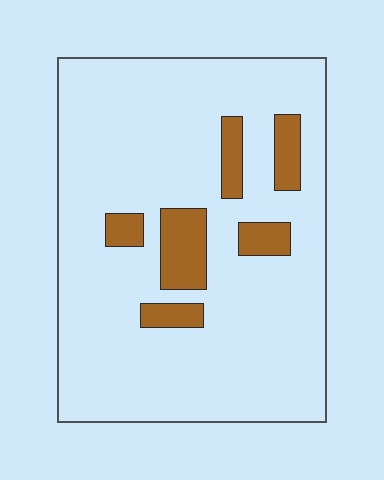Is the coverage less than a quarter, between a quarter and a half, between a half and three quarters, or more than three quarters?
Less than a quarter.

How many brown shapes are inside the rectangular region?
6.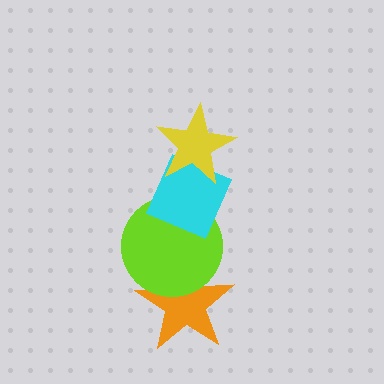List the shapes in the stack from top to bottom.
From top to bottom: the yellow star, the cyan diamond, the lime circle, the orange star.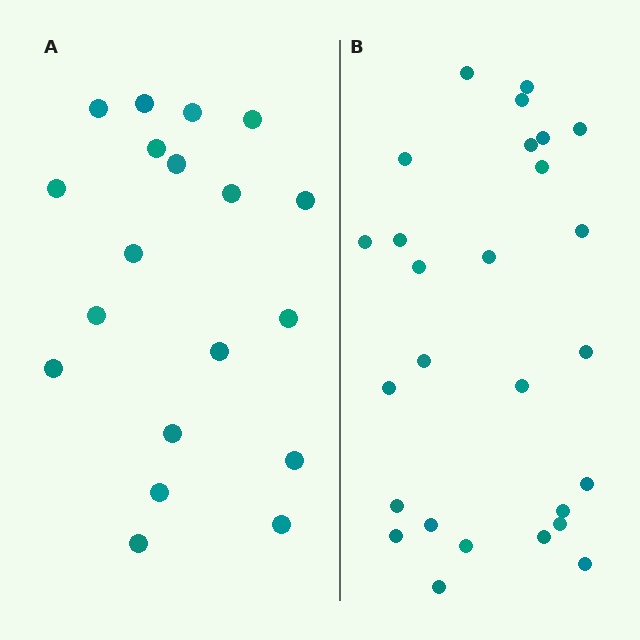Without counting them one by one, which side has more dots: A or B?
Region B (the right region) has more dots.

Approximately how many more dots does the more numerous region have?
Region B has roughly 8 or so more dots than region A.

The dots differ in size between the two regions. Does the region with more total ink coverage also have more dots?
No. Region A has more total ink coverage because its dots are larger, but region B actually contains more individual dots. Total area can be misleading — the number of items is what matters here.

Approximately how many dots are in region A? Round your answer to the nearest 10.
About 20 dots. (The exact count is 19, which rounds to 20.)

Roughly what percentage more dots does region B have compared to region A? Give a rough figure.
About 40% more.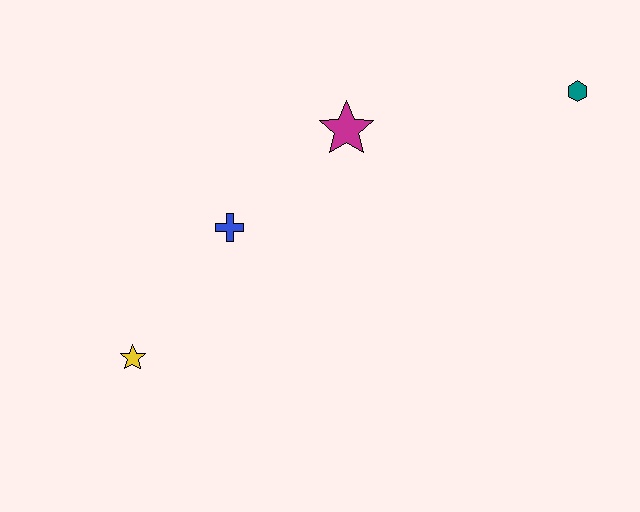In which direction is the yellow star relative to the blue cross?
The yellow star is below the blue cross.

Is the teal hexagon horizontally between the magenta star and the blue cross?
No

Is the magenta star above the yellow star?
Yes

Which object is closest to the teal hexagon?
The magenta star is closest to the teal hexagon.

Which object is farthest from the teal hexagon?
The yellow star is farthest from the teal hexagon.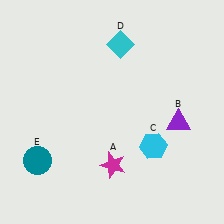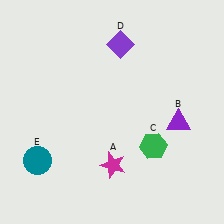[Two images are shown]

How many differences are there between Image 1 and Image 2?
There are 2 differences between the two images.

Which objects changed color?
C changed from cyan to green. D changed from cyan to purple.